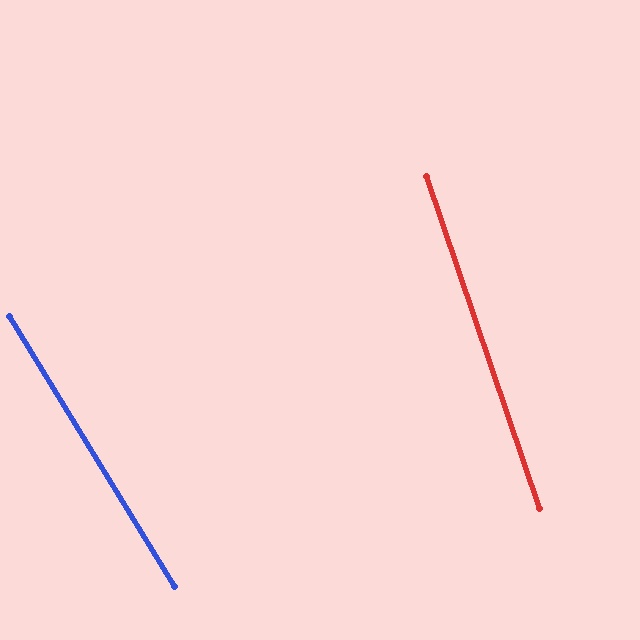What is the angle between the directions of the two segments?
Approximately 13 degrees.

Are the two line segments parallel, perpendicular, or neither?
Neither parallel nor perpendicular — they differ by about 13°.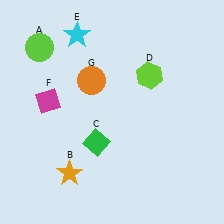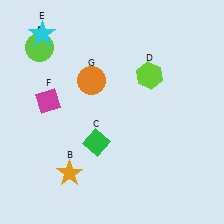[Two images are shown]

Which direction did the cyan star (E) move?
The cyan star (E) moved left.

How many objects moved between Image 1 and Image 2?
1 object moved between the two images.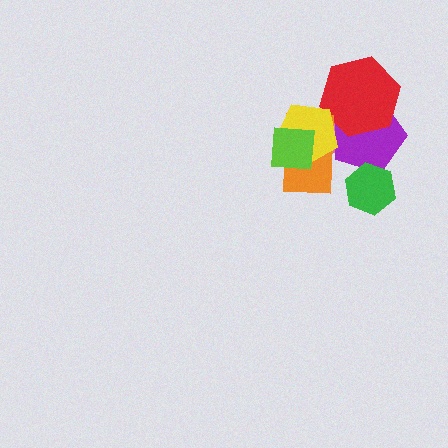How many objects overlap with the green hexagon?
1 object overlaps with the green hexagon.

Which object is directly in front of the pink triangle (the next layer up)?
The purple pentagon is directly in front of the pink triangle.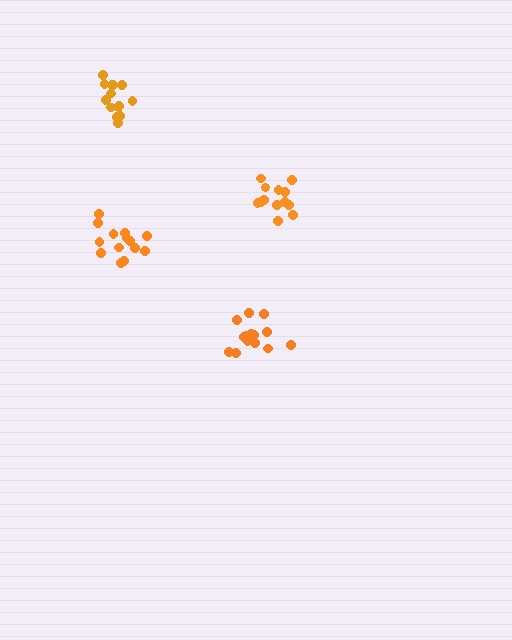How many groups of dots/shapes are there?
There are 4 groups.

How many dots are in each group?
Group 1: 14 dots, Group 2: 15 dots, Group 3: 14 dots, Group 4: 13 dots (56 total).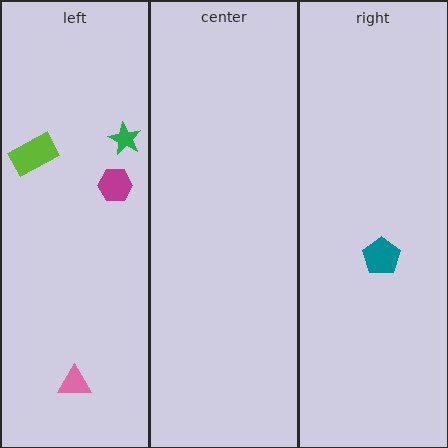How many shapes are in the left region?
4.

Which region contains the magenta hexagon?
The left region.